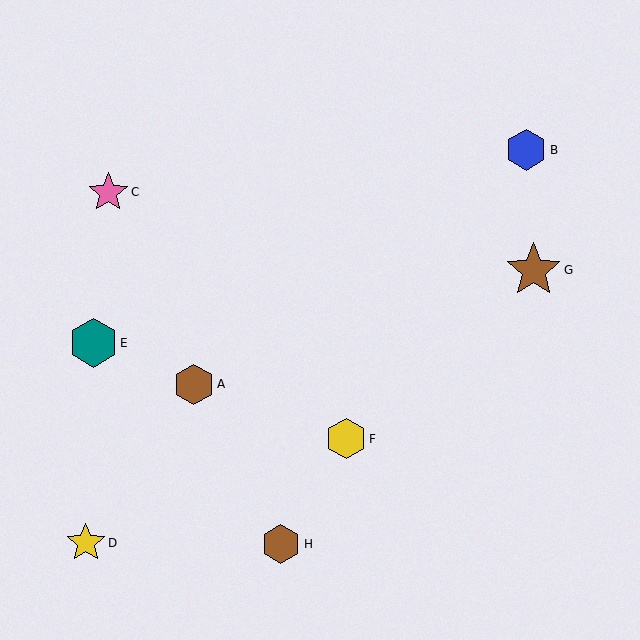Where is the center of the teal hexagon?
The center of the teal hexagon is at (93, 343).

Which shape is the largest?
The brown star (labeled G) is the largest.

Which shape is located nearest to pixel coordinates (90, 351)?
The teal hexagon (labeled E) at (93, 343) is nearest to that location.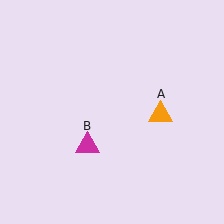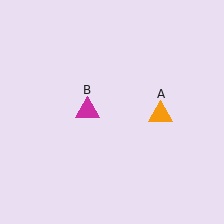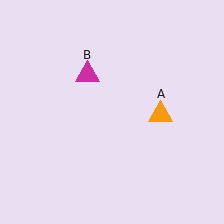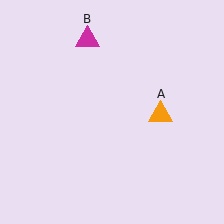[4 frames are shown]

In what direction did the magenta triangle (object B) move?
The magenta triangle (object B) moved up.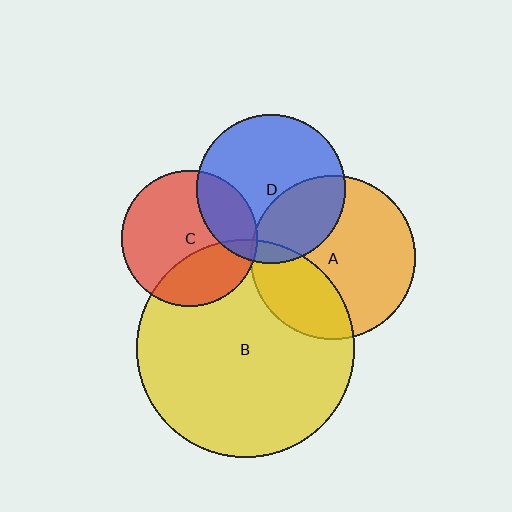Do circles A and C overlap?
Yes.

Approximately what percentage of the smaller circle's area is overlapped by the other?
Approximately 5%.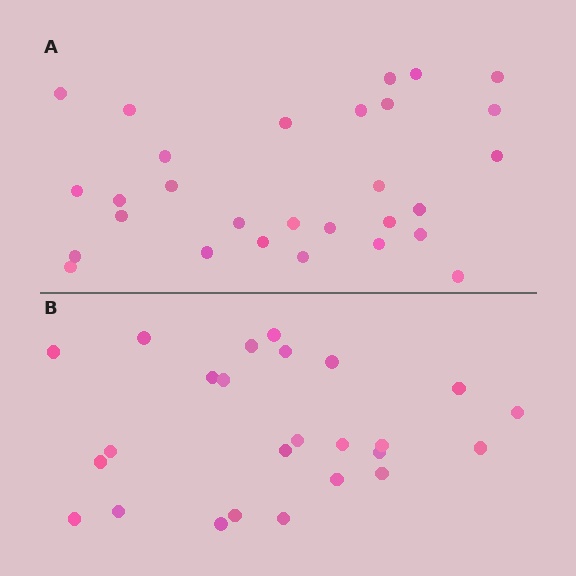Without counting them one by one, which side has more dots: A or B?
Region A (the top region) has more dots.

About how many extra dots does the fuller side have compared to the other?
Region A has about 4 more dots than region B.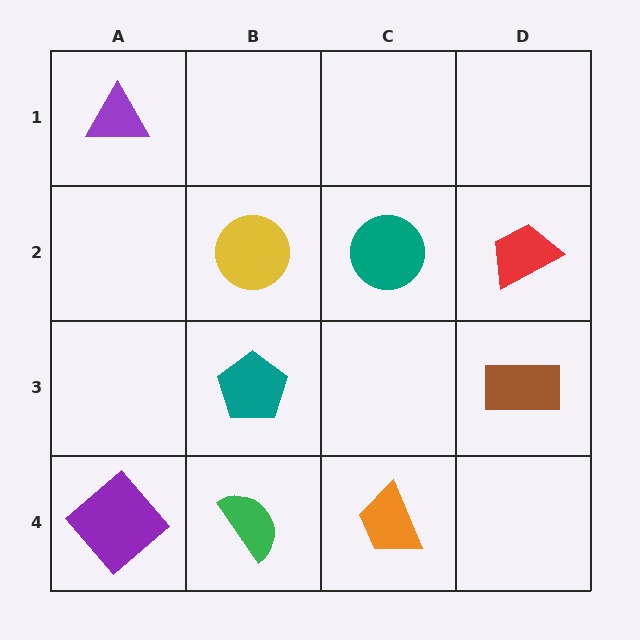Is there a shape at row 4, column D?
No, that cell is empty.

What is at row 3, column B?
A teal pentagon.